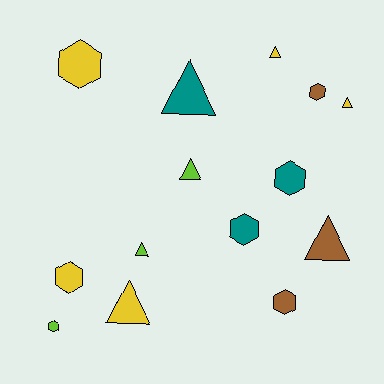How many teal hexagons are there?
There are 2 teal hexagons.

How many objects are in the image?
There are 14 objects.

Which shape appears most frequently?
Hexagon, with 7 objects.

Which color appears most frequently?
Yellow, with 5 objects.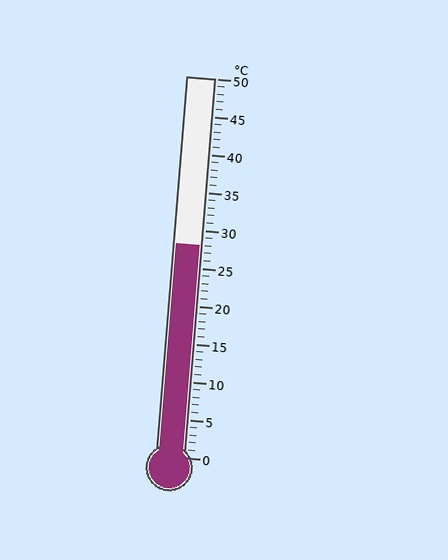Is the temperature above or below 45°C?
The temperature is below 45°C.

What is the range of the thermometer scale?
The thermometer scale ranges from 0°C to 50°C.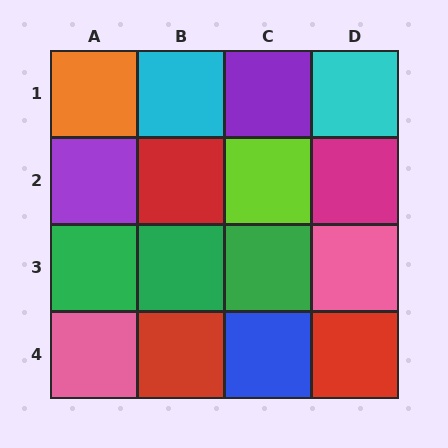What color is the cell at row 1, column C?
Purple.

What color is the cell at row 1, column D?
Cyan.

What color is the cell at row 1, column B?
Cyan.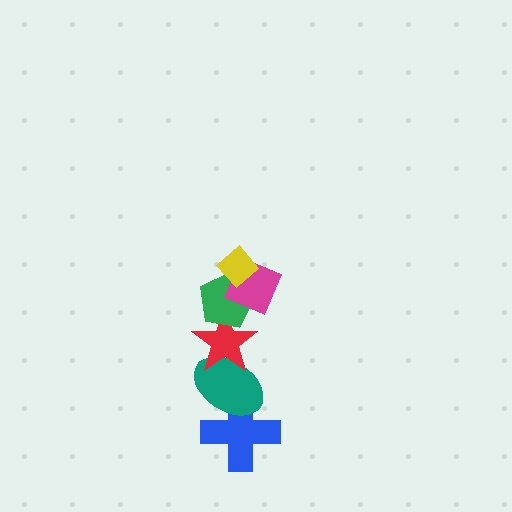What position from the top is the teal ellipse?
The teal ellipse is 5th from the top.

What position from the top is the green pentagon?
The green pentagon is 3rd from the top.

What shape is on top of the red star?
The green pentagon is on top of the red star.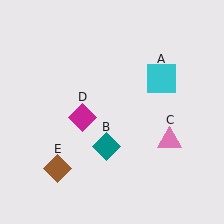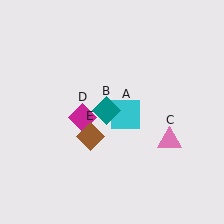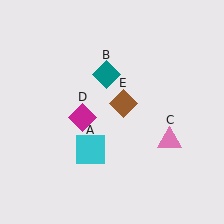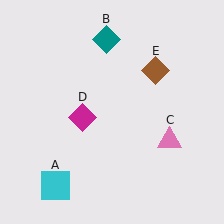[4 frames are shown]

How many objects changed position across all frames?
3 objects changed position: cyan square (object A), teal diamond (object B), brown diamond (object E).